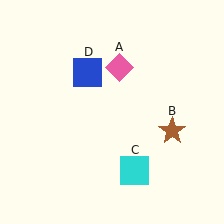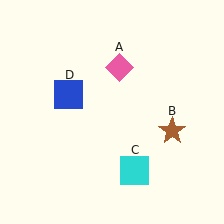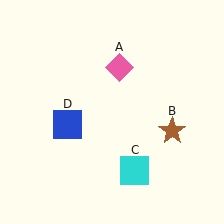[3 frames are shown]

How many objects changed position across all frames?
1 object changed position: blue square (object D).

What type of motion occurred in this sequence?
The blue square (object D) rotated counterclockwise around the center of the scene.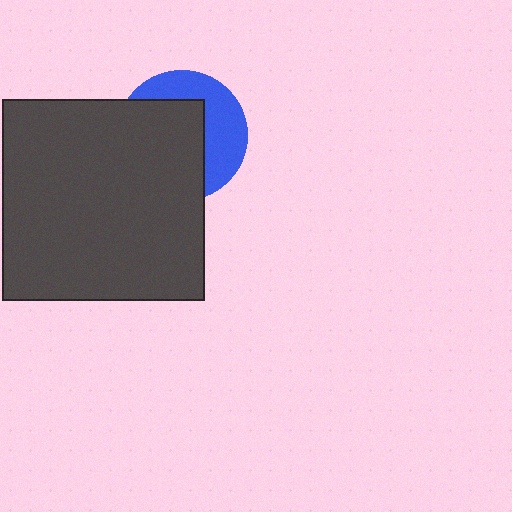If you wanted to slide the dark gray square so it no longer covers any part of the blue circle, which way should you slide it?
Slide it toward the lower-left — that is the most direct way to separate the two shapes.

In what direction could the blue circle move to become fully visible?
The blue circle could move toward the upper-right. That would shift it out from behind the dark gray square entirely.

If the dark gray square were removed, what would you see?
You would see the complete blue circle.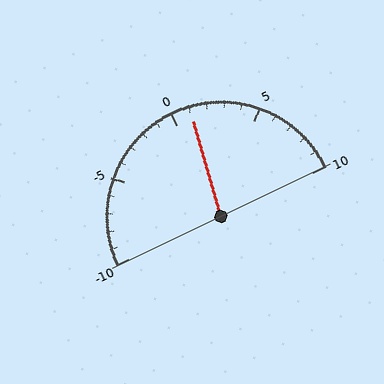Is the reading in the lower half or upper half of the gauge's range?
The reading is in the upper half of the range (-10 to 10).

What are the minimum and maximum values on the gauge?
The gauge ranges from -10 to 10.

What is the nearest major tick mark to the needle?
The nearest major tick mark is 0.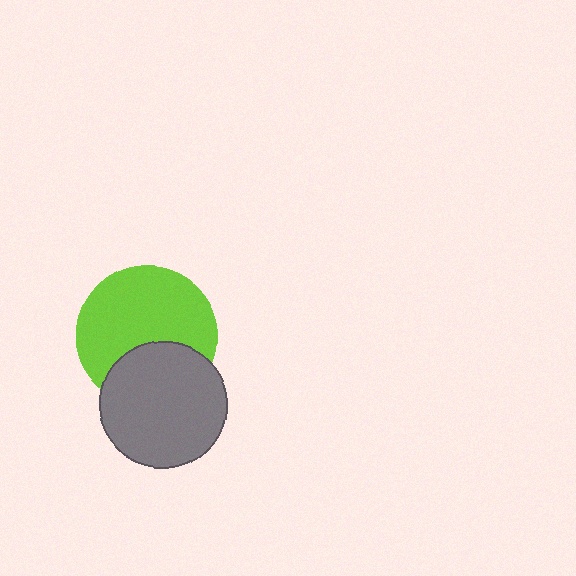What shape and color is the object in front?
The object in front is a gray circle.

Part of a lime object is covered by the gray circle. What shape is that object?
It is a circle.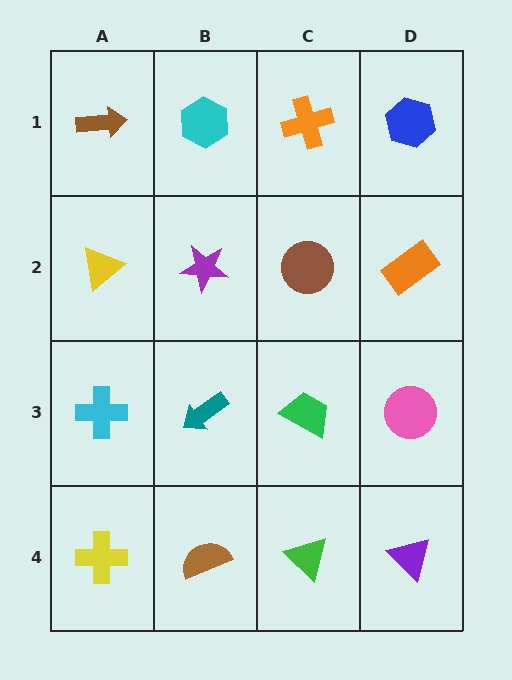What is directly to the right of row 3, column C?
A pink circle.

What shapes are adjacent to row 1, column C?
A brown circle (row 2, column C), a cyan hexagon (row 1, column B), a blue hexagon (row 1, column D).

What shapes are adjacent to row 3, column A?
A yellow triangle (row 2, column A), a yellow cross (row 4, column A), a teal arrow (row 3, column B).